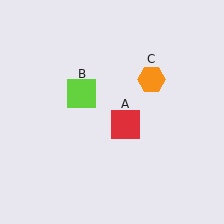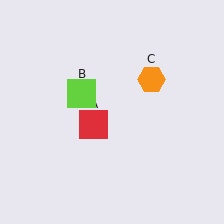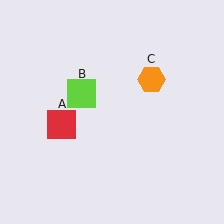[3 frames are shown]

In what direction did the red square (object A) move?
The red square (object A) moved left.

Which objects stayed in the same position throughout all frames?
Lime square (object B) and orange hexagon (object C) remained stationary.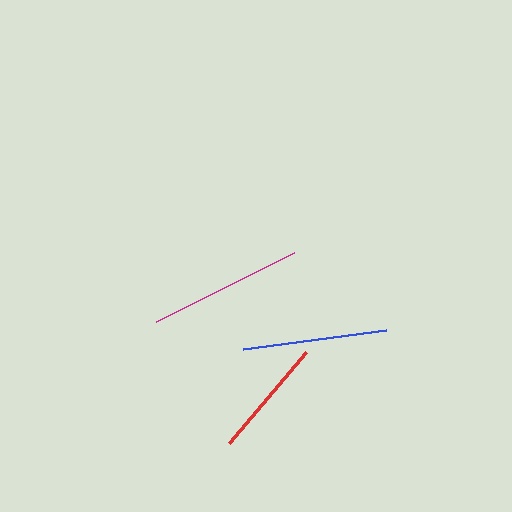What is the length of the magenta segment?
The magenta segment is approximately 155 pixels long.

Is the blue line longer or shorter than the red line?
The blue line is longer than the red line.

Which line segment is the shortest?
The red line is the shortest at approximately 119 pixels.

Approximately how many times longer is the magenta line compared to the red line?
The magenta line is approximately 1.3 times the length of the red line.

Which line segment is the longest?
The magenta line is the longest at approximately 155 pixels.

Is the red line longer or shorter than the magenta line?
The magenta line is longer than the red line.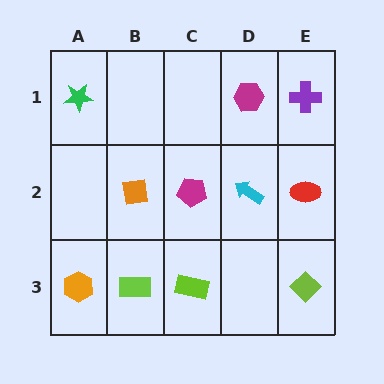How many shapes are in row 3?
4 shapes.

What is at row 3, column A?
An orange hexagon.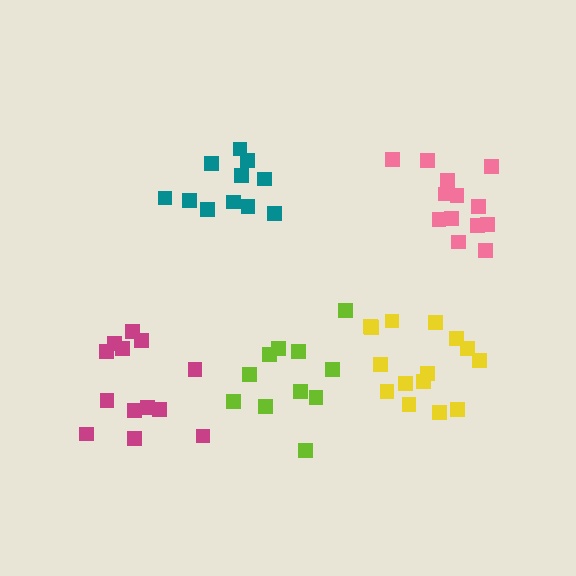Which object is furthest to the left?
The magenta cluster is leftmost.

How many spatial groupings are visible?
There are 5 spatial groupings.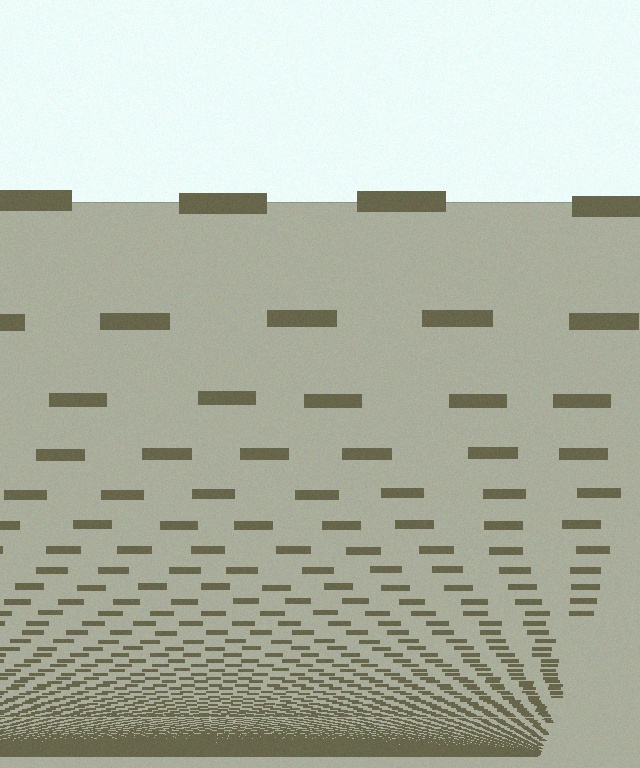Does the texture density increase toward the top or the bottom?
Density increases toward the bottom.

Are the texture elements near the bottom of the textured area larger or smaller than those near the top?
Smaller. The gradient is inverted — elements near the bottom are smaller and denser.